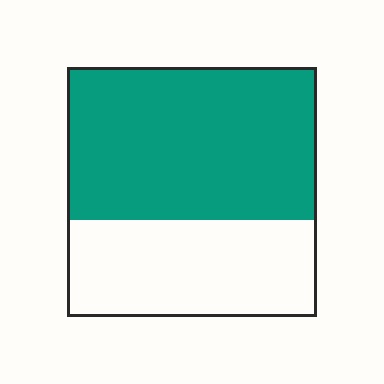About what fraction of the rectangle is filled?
About three fifths (3/5).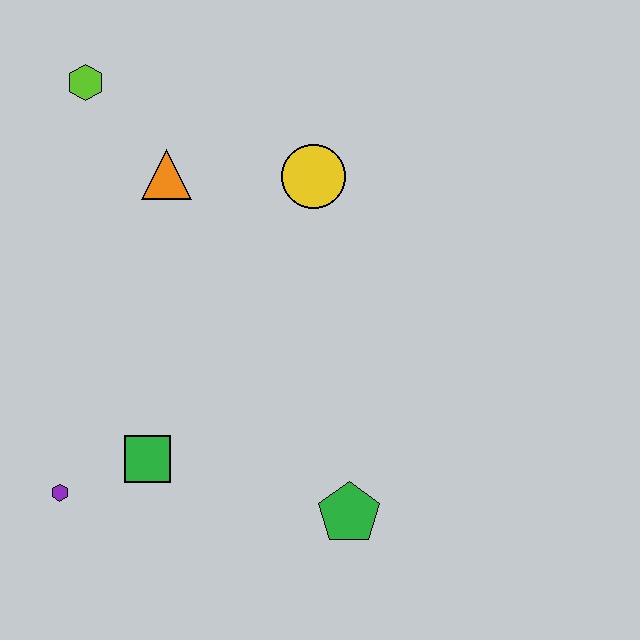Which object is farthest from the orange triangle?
The green pentagon is farthest from the orange triangle.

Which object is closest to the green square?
The purple hexagon is closest to the green square.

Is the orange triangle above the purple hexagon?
Yes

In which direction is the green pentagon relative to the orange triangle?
The green pentagon is below the orange triangle.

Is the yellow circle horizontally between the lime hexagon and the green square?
No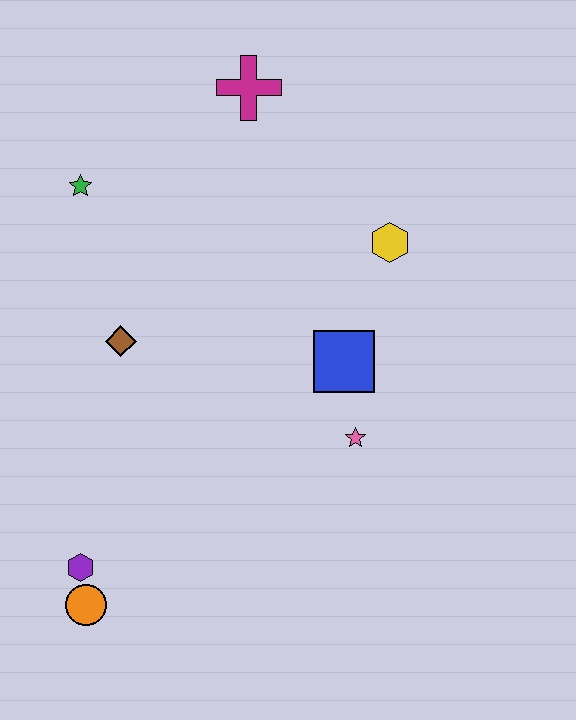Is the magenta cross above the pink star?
Yes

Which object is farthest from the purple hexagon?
The magenta cross is farthest from the purple hexagon.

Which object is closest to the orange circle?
The purple hexagon is closest to the orange circle.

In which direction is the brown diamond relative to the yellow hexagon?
The brown diamond is to the left of the yellow hexagon.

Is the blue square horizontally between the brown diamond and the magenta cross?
No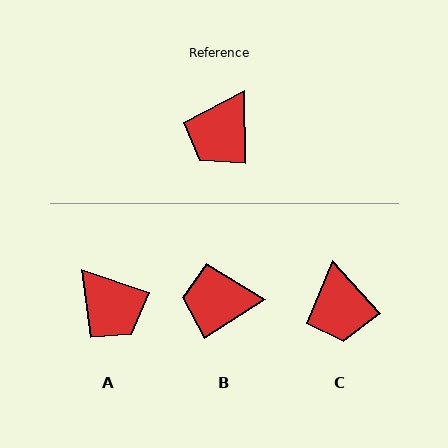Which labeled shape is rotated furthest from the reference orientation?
A, about 71 degrees away.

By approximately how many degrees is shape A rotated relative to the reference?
Approximately 71 degrees counter-clockwise.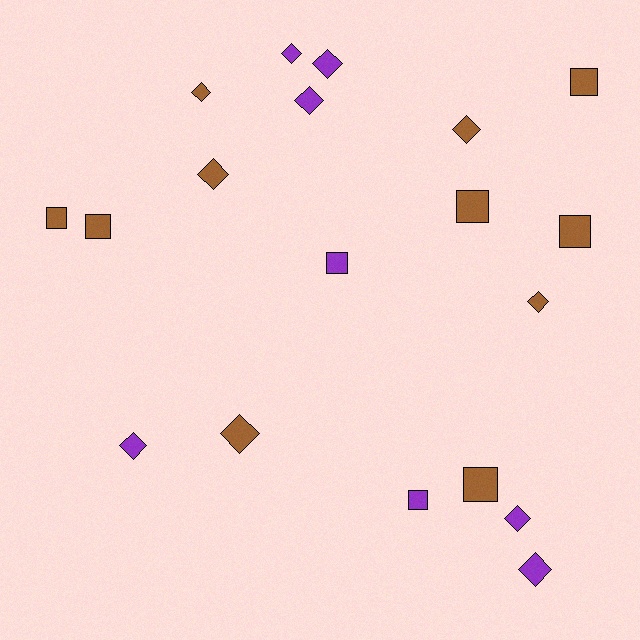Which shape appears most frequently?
Diamond, with 11 objects.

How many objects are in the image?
There are 19 objects.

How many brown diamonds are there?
There are 5 brown diamonds.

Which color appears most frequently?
Brown, with 11 objects.